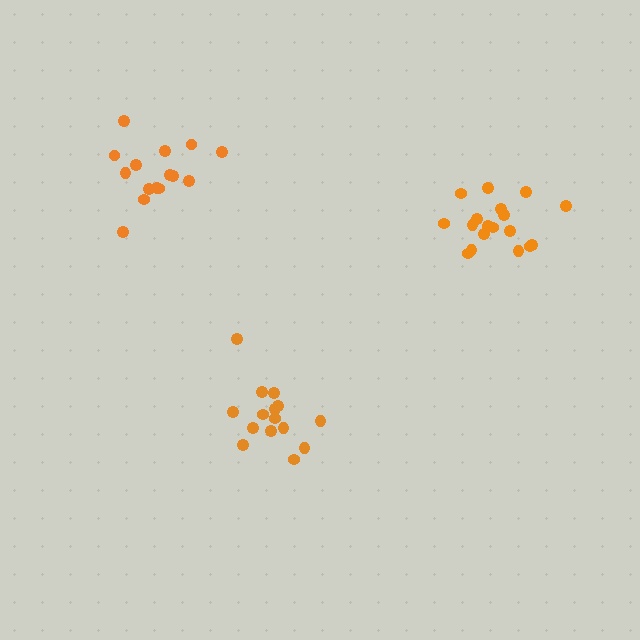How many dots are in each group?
Group 1: 15 dots, Group 2: 18 dots, Group 3: 15 dots (48 total).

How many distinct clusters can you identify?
There are 3 distinct clusters.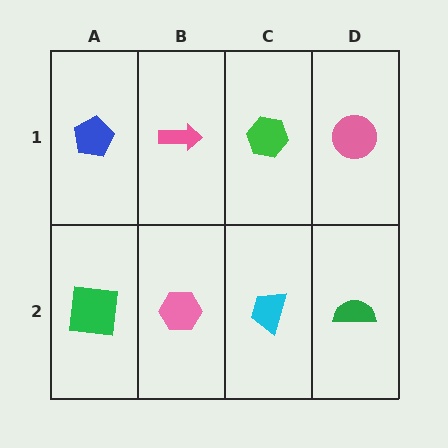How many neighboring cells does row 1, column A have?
2.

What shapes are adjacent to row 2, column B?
A pink arrow (row 1, column B), a green square (row 2, column A), a cyan trapezoid (row 2, column C).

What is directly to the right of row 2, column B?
A cyan trapezoid.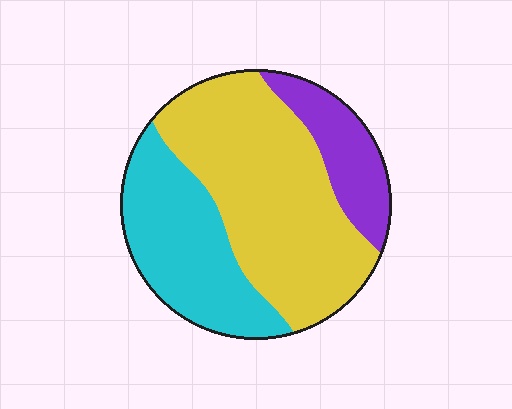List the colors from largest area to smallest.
From largest to smallest: yellow, cyan, purple.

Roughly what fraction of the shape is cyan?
Cyan covers roughly 30% of the shape.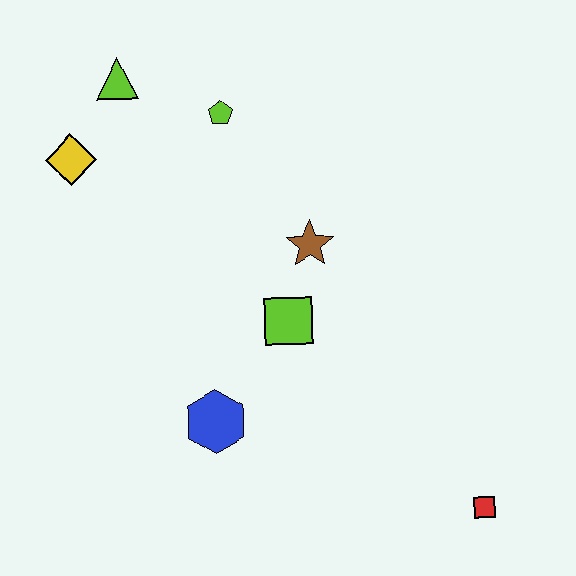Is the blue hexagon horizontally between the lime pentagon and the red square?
No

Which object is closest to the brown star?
The lime square is closest to the brown star.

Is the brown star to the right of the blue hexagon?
Yes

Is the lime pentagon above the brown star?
Yes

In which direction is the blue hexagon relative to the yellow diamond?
The blue hexagon is below the yellow diamond.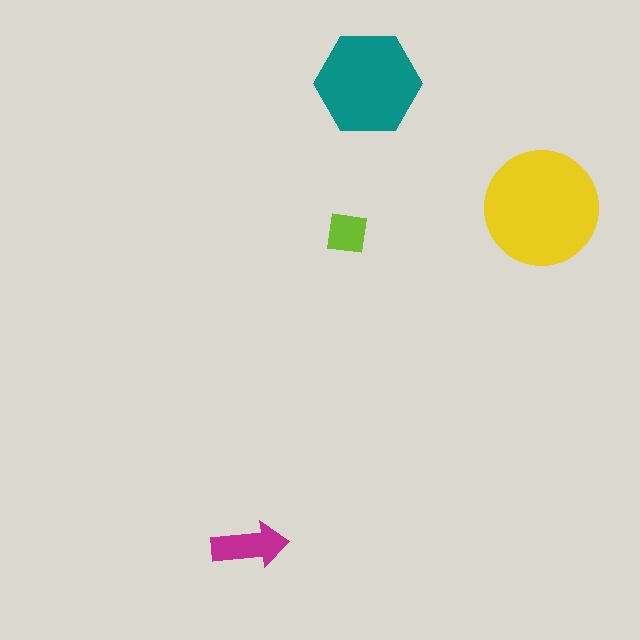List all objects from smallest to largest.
The lime square, the magenta arrow, the teal hexagon, the yellow circle.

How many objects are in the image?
There are 4 objects in the image.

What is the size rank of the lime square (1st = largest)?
4th.